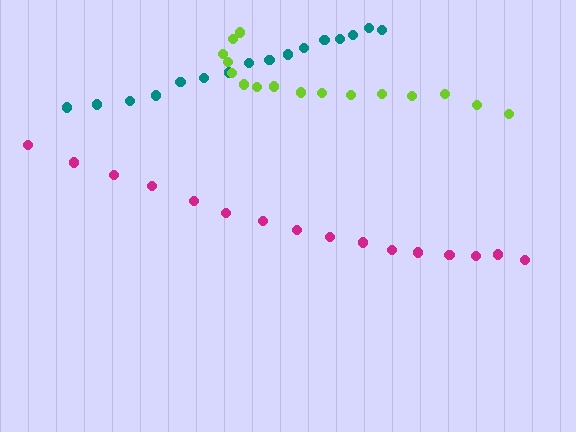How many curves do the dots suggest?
There are 3 distinct paths.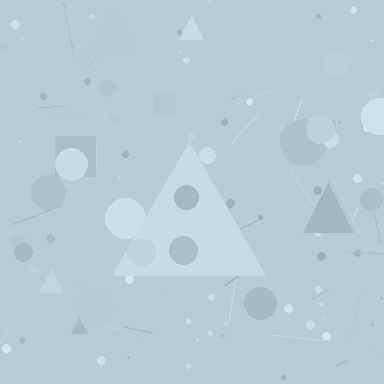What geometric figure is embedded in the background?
A triangle is embedded in the background.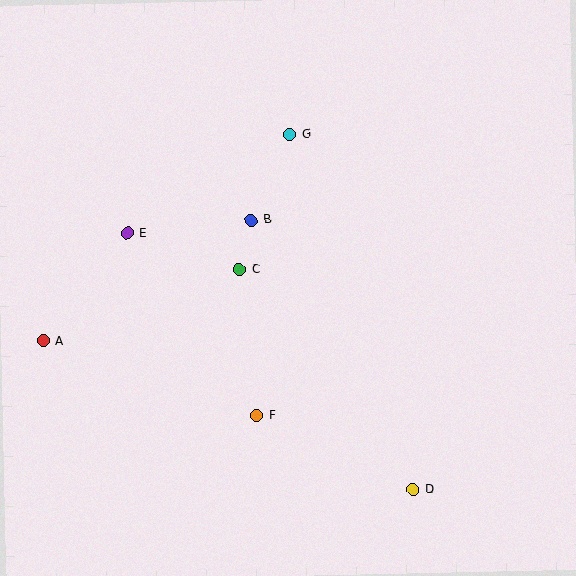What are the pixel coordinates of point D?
Point D is at (413, 490).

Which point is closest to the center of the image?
Point C at (239, 269) is closest to the center.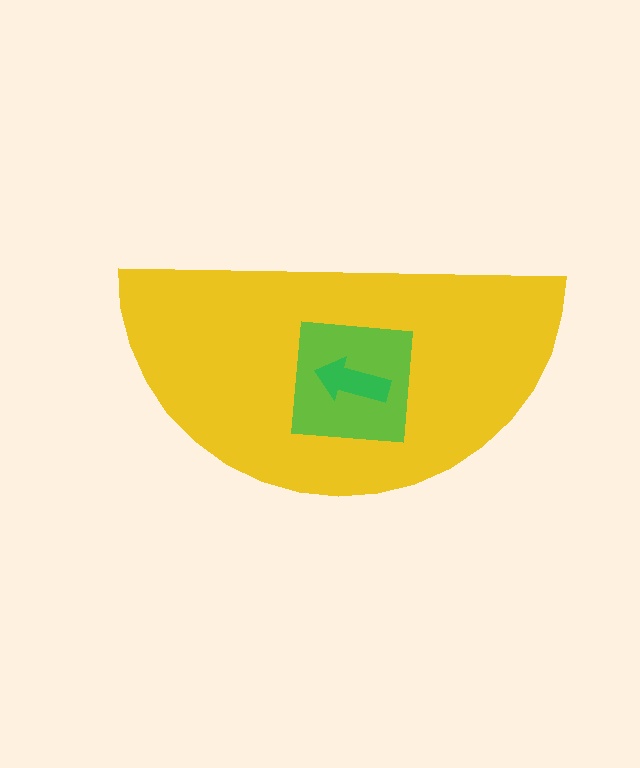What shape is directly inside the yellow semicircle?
The lime square.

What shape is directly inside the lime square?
The green arrow.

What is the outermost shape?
The yellow semicircle.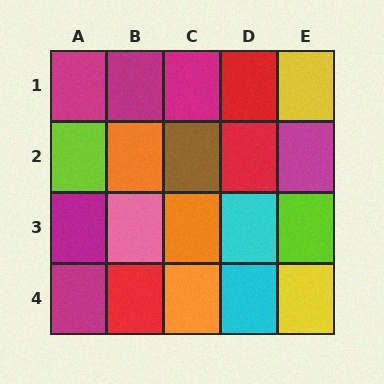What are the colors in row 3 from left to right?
Magenta, pink, orange, cyan, lime.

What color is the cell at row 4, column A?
Magenta.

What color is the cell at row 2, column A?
Lime.